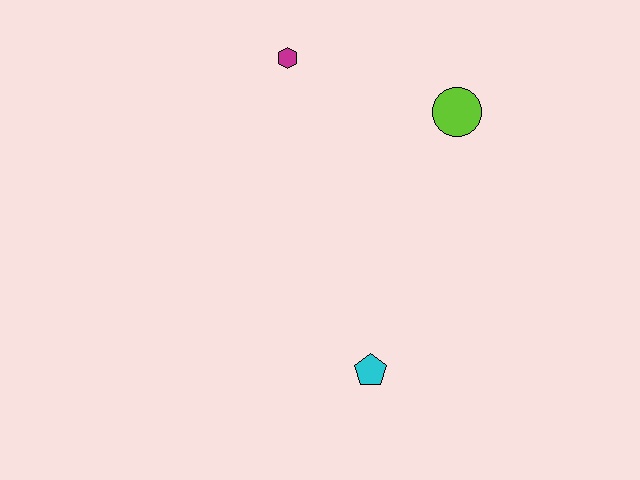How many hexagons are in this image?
There is 1 hexagon.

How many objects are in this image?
There are 3 objects.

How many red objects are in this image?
There are no red objects.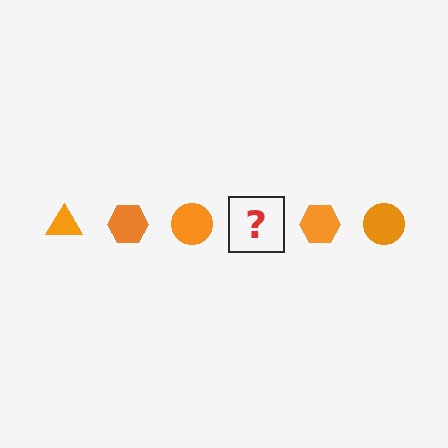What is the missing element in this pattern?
The missing element is an orange triangle.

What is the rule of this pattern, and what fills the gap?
The rule is that the pattern cycles through triangle, hexagon, circle shapes in orange. The gap should be filled with an orange triangle.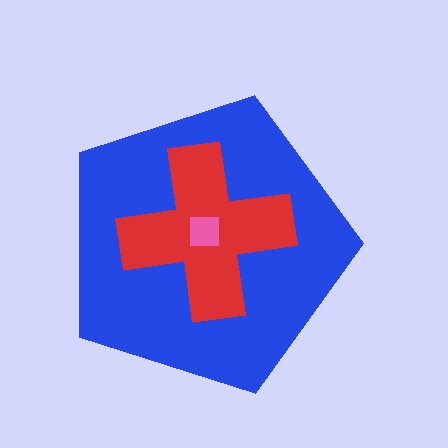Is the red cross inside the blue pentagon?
Yes.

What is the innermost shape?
The pink square.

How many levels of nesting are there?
3.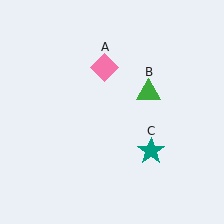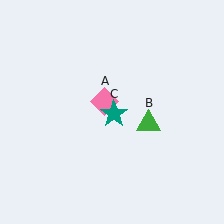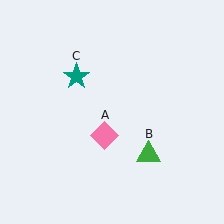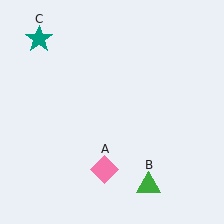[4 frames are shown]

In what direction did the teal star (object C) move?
The teal star (object C) moved up and to the left.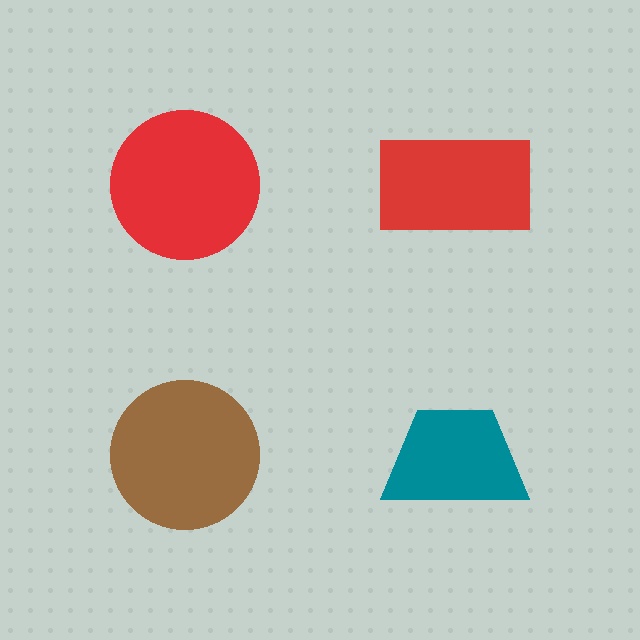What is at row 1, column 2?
A red rectangle.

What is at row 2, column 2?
A teal trapezoid.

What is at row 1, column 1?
A red circle.